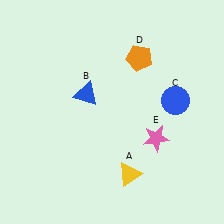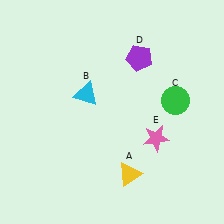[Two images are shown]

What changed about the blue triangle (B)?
In Image 1, B is blue. In Image 2, it changed to cyan.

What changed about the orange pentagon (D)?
In Image 1, D is orange. In Image 2, it changed to purple.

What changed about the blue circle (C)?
In Image 1, C is blue. In Image 2, it changed to green.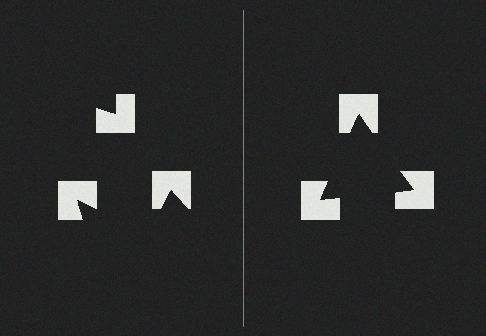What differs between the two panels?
The notched squares are positioned identically on both sides; only the wedge orientations differ. On the right they align to a triangle; on the left they are misaligned.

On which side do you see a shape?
An illusory triangle appears on the right side. On the left side the wedge cuts are rotated, so no coherent shape forms.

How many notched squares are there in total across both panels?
6 — 3 on each side.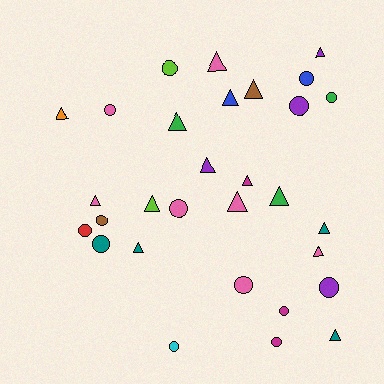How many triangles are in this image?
There are 16 triangles.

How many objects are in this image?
There are 30 objects.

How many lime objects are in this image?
There are 2 lime objects.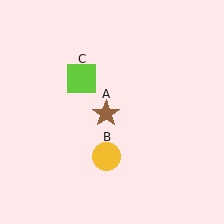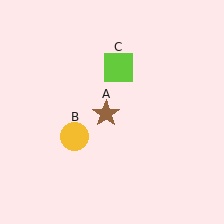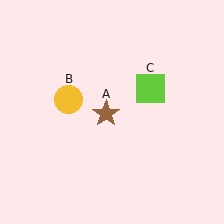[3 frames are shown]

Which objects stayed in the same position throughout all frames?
Brown star (object A) remained stationary.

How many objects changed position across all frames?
2 objects changed position: yellow circle (object B), lime square (object C).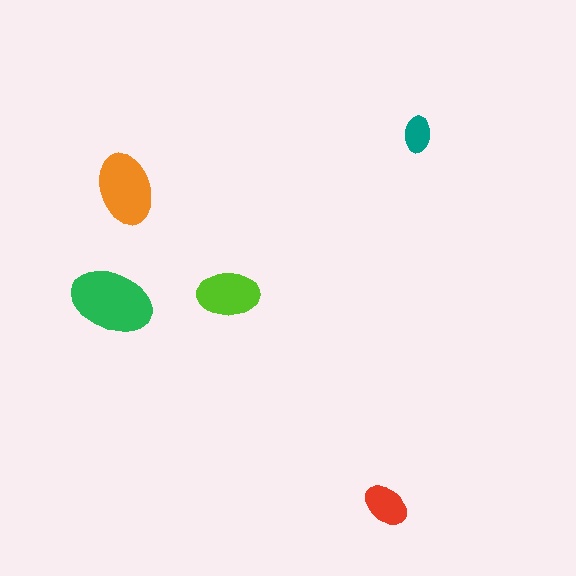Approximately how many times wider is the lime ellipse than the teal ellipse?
About 1.5 times wider.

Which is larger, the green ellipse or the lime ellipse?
The green one.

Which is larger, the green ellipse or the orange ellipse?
The green one.